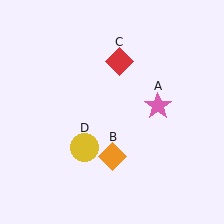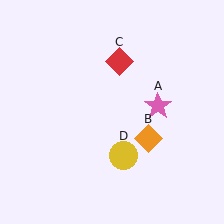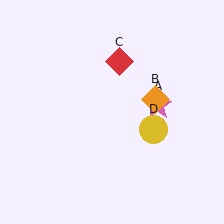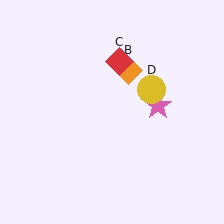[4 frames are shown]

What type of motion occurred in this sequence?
The orange diamond (object B), yellow circle (object D) rotated counterclockwise around the center of the scene.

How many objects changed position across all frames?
2 objects changed position: orange diamond (object B), yellow circle (object D).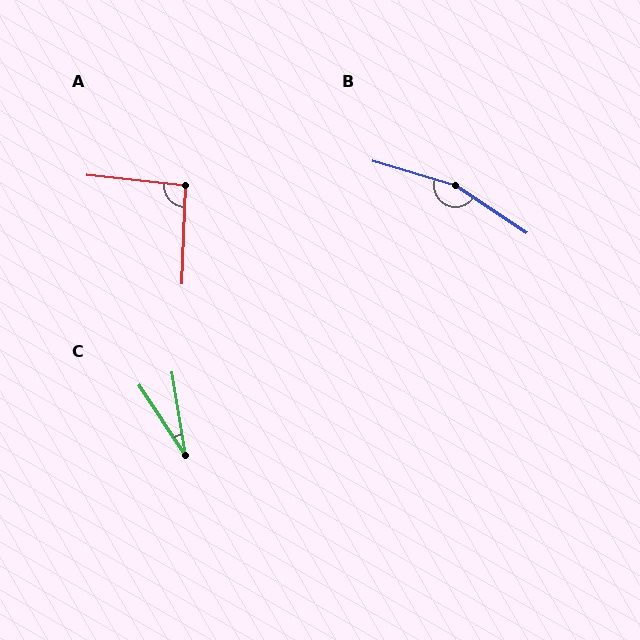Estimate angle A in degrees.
Approximately 94 degrees.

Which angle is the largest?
B, at approximately 162 degrees.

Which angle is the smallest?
C, at approximately 24 degrees.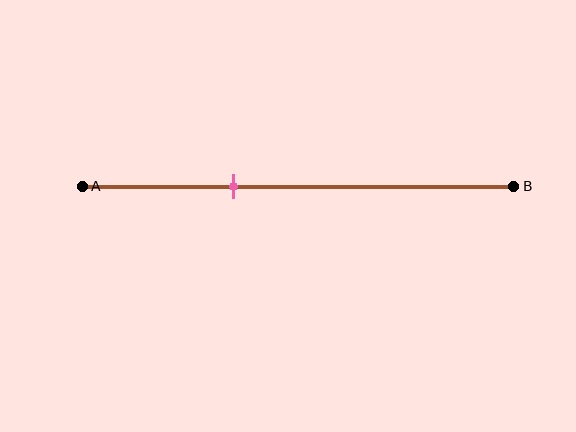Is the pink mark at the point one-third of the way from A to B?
Yes, the mark is approximately at the one-third point.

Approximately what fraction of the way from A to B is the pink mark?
The pink mark is approximately 35% of the way from A to B.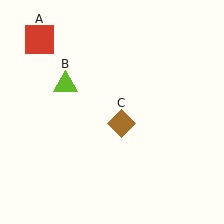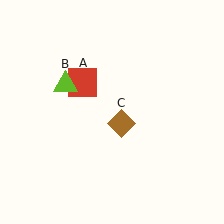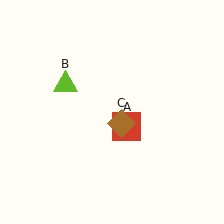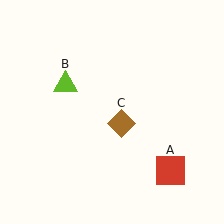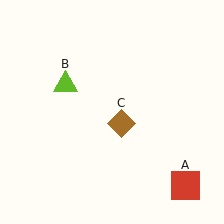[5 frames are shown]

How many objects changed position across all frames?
1 object changed position: red square (object A).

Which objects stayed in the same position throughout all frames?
Lime triangle (object B) and brown diamond (object C) remained stationary.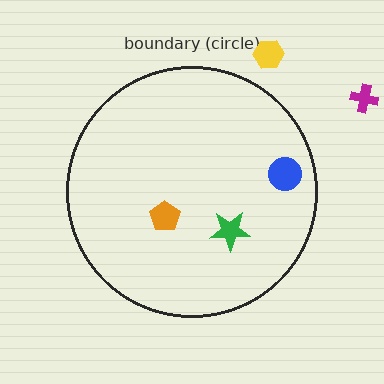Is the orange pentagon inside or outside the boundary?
Inside.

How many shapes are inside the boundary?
3 inside, 2 outside.